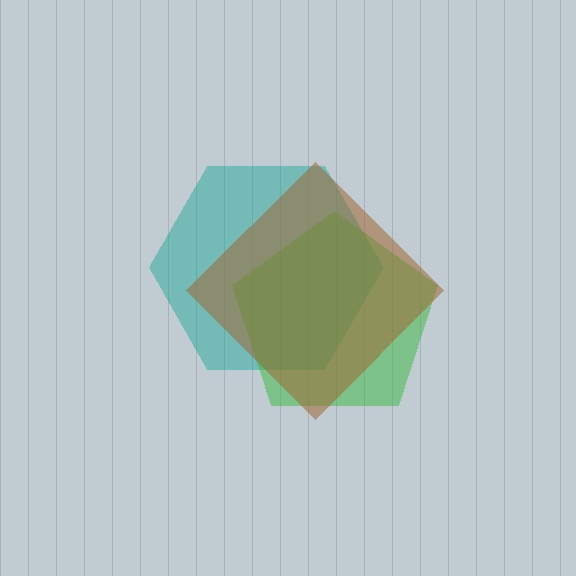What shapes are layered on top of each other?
The layered shapes are: a teal hexagon, a green pentagon, a brown diamond.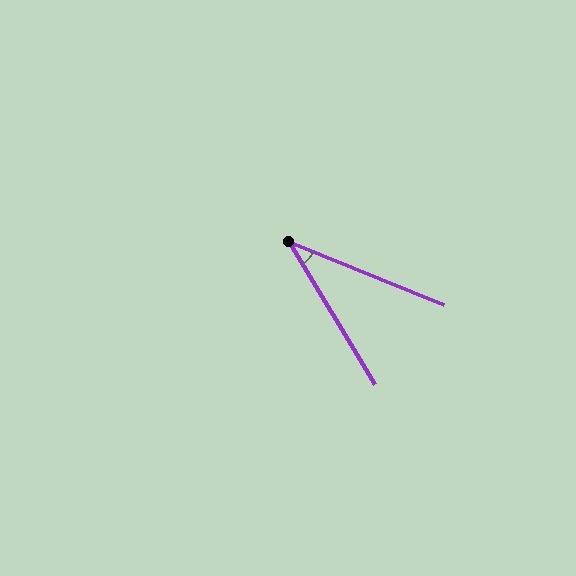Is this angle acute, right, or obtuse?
It is acute.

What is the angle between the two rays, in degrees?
Approximately 37 degrees.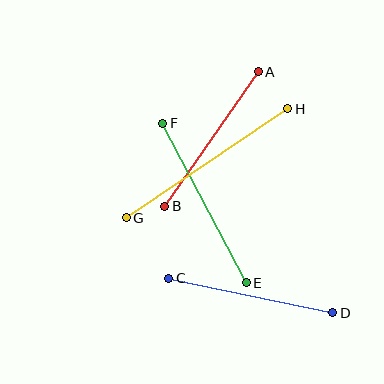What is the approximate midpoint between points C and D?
The midpoint is at approximately (251, 296) pixels.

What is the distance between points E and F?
The distance is approximately 180 pixels.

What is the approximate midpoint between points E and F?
The midpoint is at approximately (204, 203) pixels.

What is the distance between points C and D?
The distance is approximately 167 pixels.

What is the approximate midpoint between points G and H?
The midpoint is at approximately (207, 163) pixels.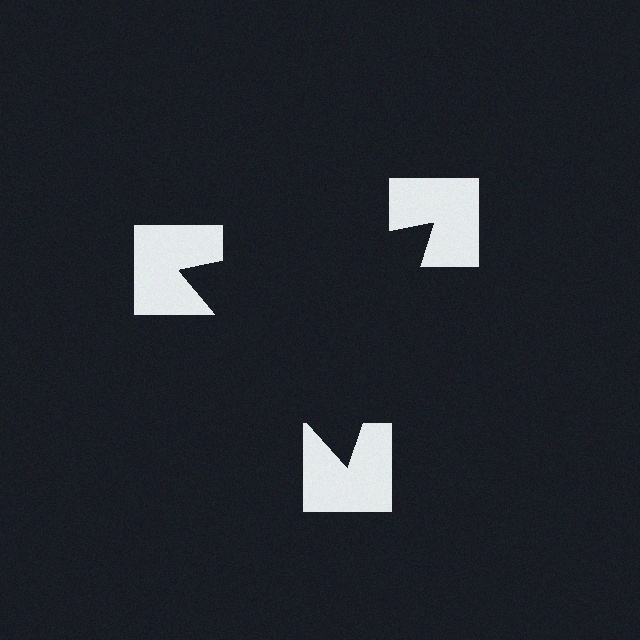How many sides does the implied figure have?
3 sides.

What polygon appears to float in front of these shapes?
An illusory triangle — its edges are inferred from the aligned wedge cuts in the notched squares, not physically drawn.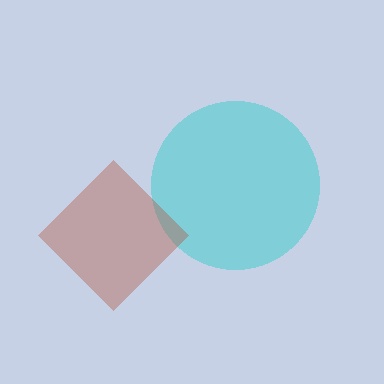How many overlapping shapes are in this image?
There are 2 overlapping shapes in the image.